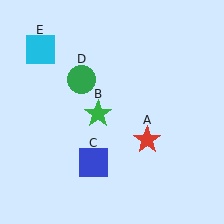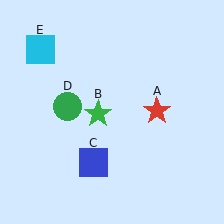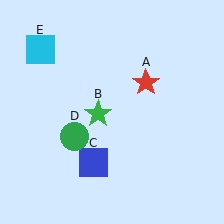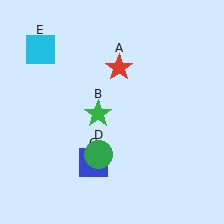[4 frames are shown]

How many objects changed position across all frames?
2 objects changed position: red star (object A), green circle (object D).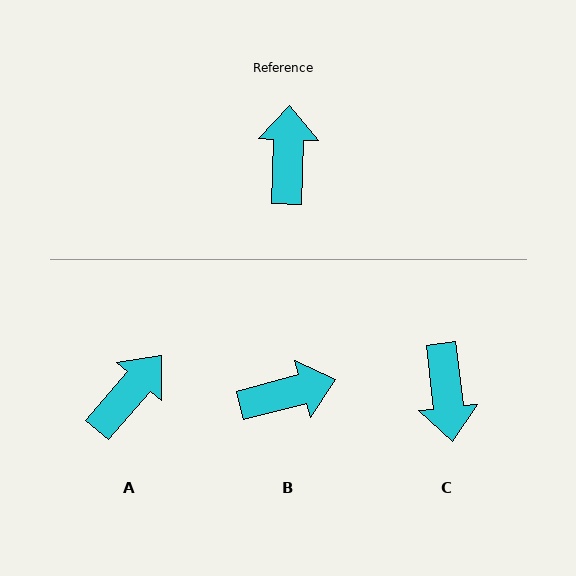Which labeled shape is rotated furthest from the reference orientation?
C, about 172 degrees away.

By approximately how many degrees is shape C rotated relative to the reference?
Approximately 172 degrees clockwise.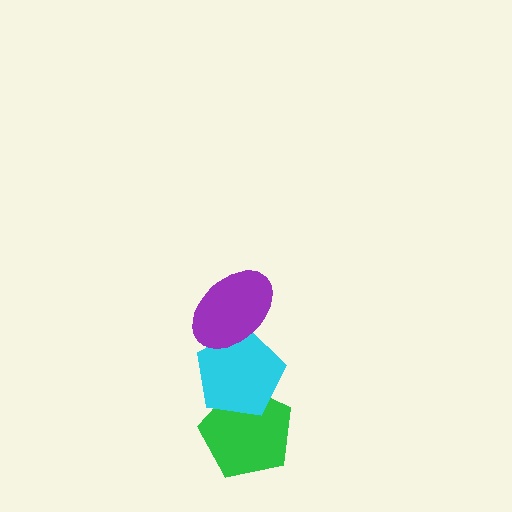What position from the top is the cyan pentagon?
The cyan pentagon is 2nd from the top.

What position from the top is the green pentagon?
The green pentagon is 3rd from the top.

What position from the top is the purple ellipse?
The purple ellipse is 1st from the top.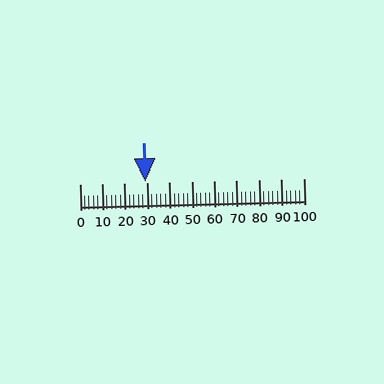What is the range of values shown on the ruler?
The ruler shows values from 0 to 100.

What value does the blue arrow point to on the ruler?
The blue arrow points to approximately 29.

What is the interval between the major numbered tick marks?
The major tick marks are spaced 10 units apart.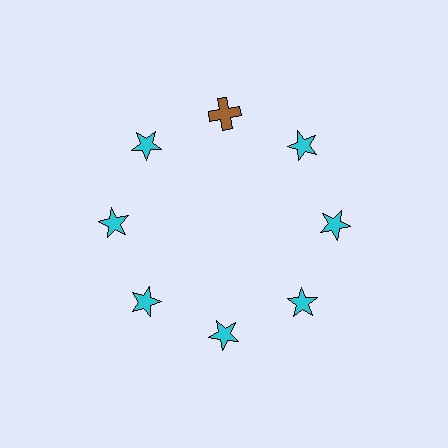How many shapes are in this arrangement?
There are 8 shapes arranged in a ring pattern.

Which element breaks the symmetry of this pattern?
The brown cross at roughly the 12 o'clock position breaks the symmetry. All other shapes are cyan stars.